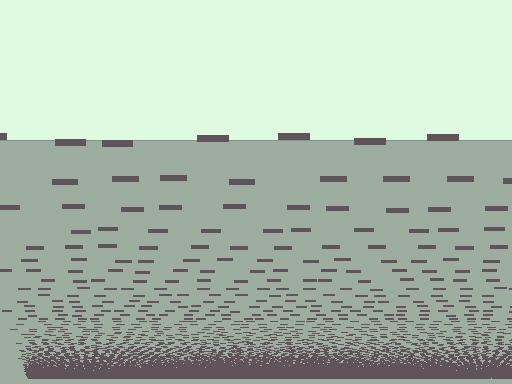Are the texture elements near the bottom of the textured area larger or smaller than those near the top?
Smaller. The gradient is inverted — elements near the bottom are smaller and denser.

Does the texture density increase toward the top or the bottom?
Density increases toward the bottom.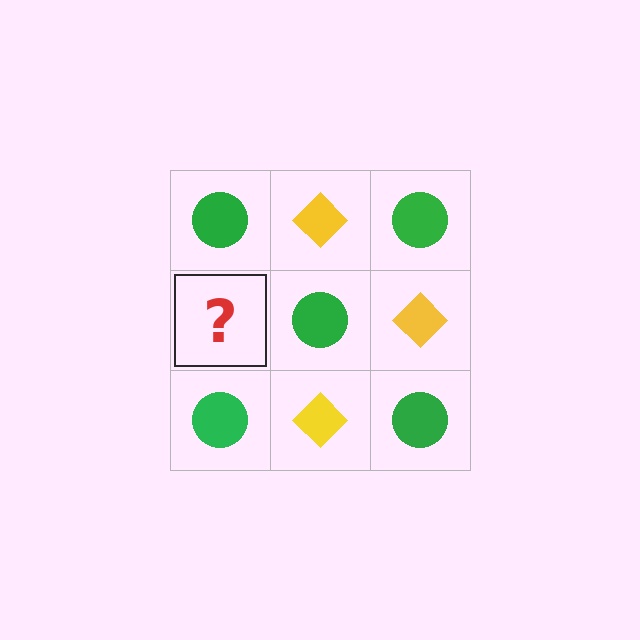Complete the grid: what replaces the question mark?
The question mark should be replaced with a yellow diamond.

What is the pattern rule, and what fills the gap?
The rule is that it alternates green circle and yellow diamond in a checkerboard pattern. The gap should be filled with a yellow diamond.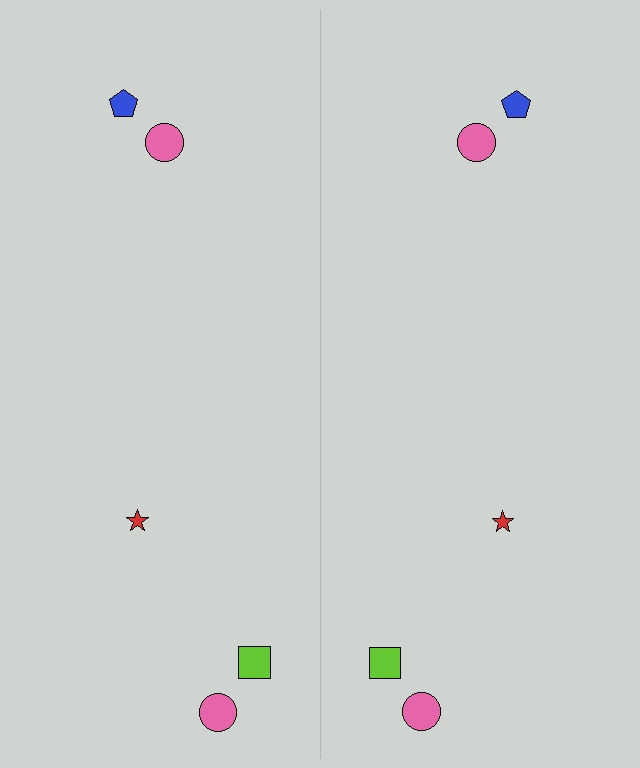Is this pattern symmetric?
Yes, this pattern has bilateral (reflection) symmetry.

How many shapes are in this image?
There are 10 shapes in this image.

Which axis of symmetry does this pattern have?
The pattern has a vertical axis of symmetry running through the center of the image.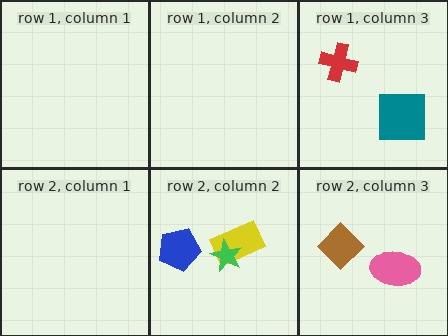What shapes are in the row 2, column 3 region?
The pink ellipse, the brown diamond.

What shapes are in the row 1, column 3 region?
The red cross, the teal square.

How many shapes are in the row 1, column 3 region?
2.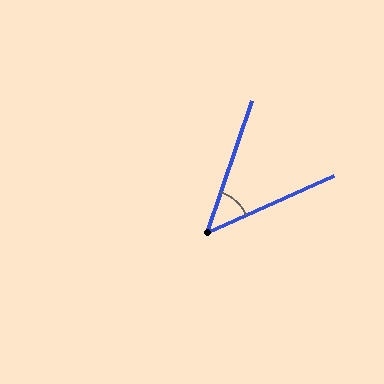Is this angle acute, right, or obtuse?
It is acute.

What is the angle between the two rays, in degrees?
Approximately 47 degrees.